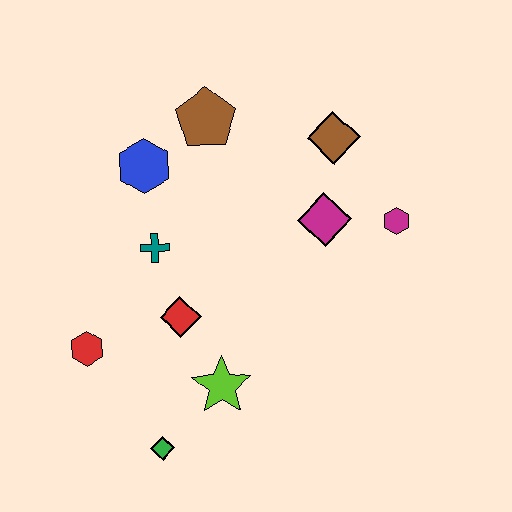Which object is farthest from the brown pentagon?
The green diamond is farthest from the brown pentagon.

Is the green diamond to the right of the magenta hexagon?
No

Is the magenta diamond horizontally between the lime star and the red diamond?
No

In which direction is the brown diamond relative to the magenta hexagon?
The brown diamond is above the magenta hexagon.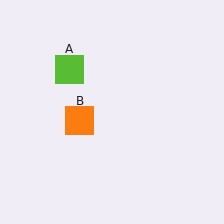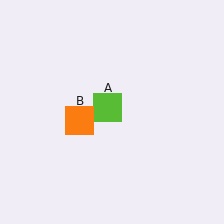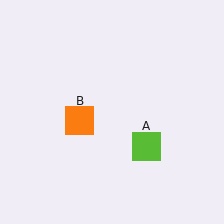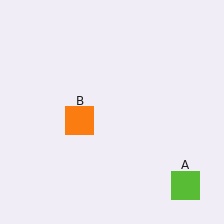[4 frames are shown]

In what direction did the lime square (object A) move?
The lime square (object A) moved down and to the right.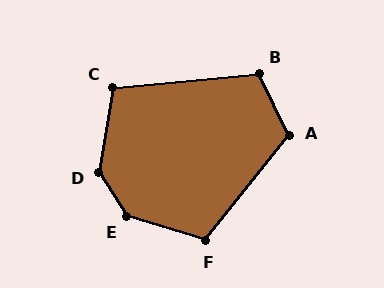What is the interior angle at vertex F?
Approximately 112 degrees (obtuse).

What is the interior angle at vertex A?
Approximately 116 degrees (obtuse).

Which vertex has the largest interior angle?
E, at approximately 139 degrees.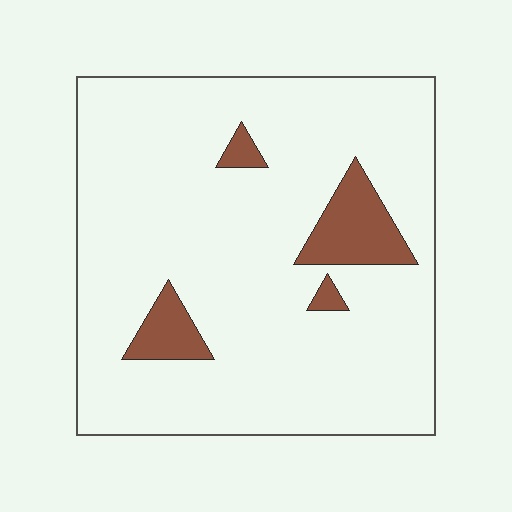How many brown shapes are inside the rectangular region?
4.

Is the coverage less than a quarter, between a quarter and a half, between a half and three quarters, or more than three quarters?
Less than a quarter.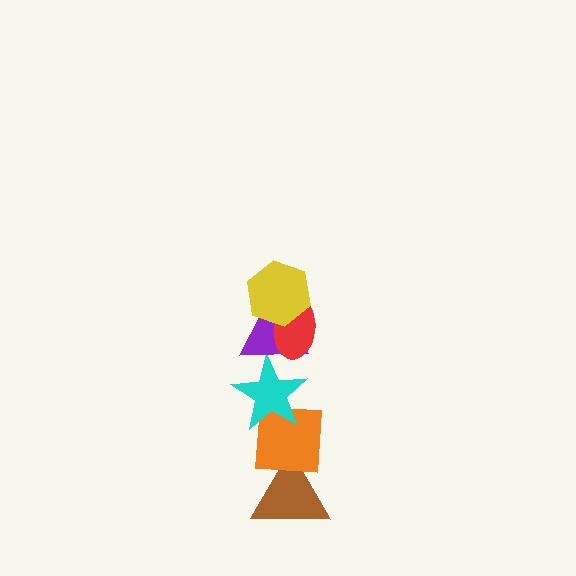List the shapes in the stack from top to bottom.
From top to bottom: the yellow hexagon, the red ellipse, the purple triangle, the cyan star, the orange square, the brown triangle.